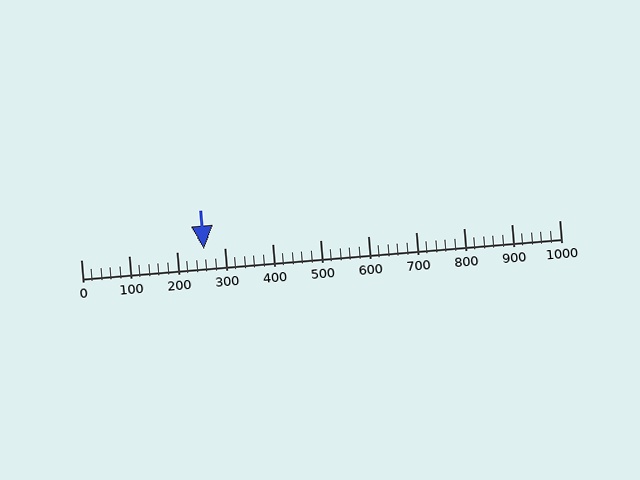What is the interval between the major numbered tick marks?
The major tick marks are spaced 100 units apart.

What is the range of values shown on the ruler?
The ruler shows values from 0 to 1000.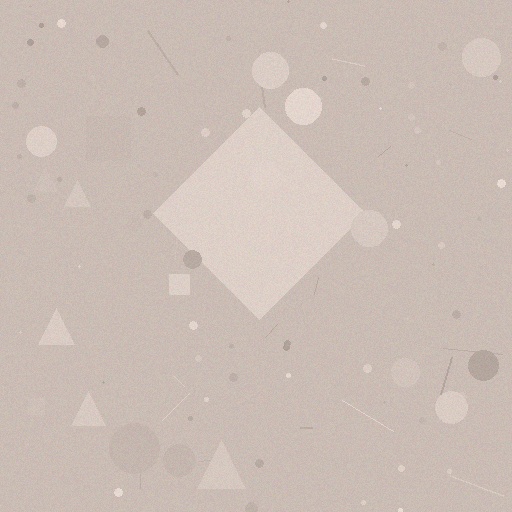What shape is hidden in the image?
A diamond is hidden in the image.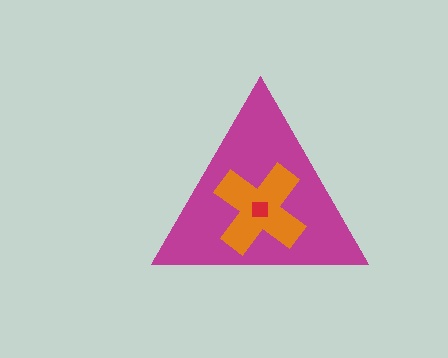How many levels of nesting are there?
3.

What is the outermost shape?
The magenta triangle.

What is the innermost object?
The red square.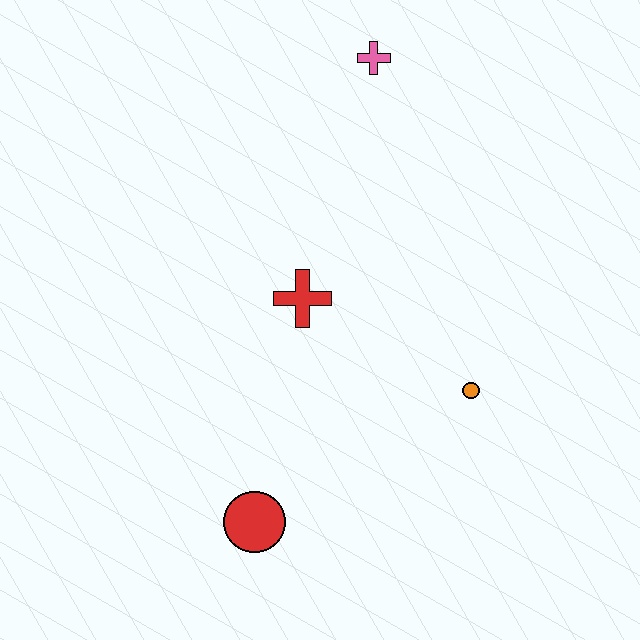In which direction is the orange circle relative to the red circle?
The orange circle is to the right of the red circle.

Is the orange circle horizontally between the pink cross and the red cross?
No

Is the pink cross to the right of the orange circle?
No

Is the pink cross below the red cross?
No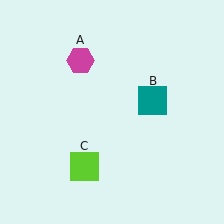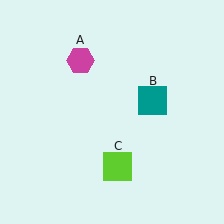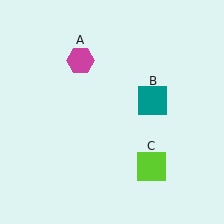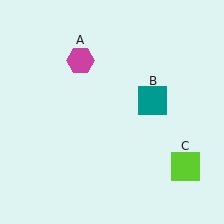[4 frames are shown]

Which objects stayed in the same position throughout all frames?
Magenta hexagon (object A) and teal square (object B) remained stationary.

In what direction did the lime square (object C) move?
The lime square (object C) moved right.